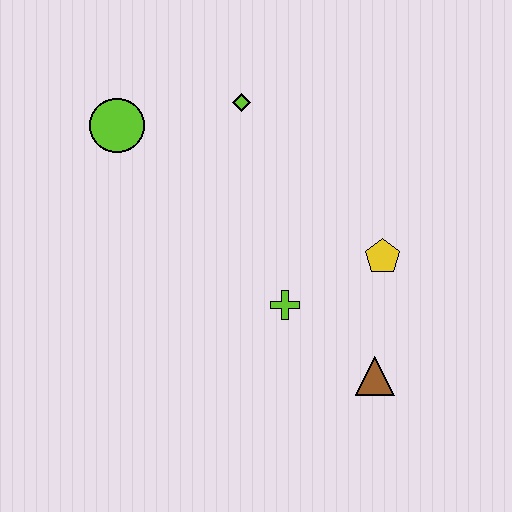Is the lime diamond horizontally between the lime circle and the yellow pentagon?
Yes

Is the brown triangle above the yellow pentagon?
No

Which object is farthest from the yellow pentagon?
The lime circle is farthest from the yellow pentagon.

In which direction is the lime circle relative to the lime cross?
The lime circle is above the lime cross.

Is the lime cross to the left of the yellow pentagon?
Yes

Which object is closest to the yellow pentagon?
The lime cross is closest to the yellow pentagon.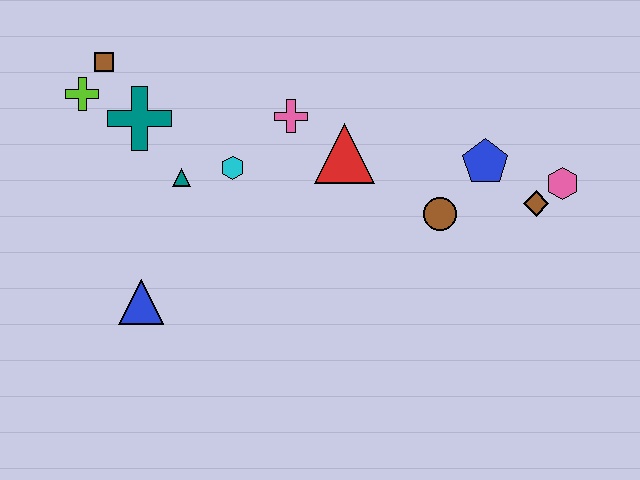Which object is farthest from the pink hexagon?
The lime cross is farthest from the pink hexagon.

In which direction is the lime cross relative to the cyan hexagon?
The lime cross is to the left of the cyan hexagon.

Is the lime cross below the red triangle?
No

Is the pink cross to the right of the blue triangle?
Yes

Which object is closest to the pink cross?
The red triangle is closest to the pink cross.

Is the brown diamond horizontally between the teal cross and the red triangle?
No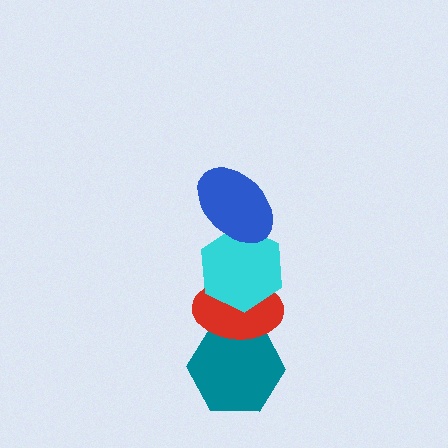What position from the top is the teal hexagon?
The teal hexagon is 4th from the top.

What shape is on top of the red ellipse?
The cyan hexagon is on top of the red ellipse.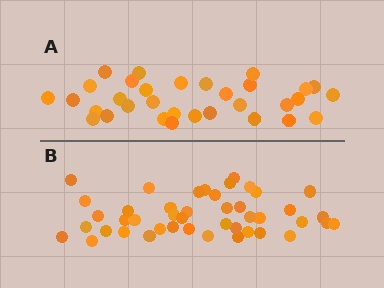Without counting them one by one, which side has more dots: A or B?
Region B (the bottom region) has more dots.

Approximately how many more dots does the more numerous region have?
Region B has roughly 12 or so more dots than region A.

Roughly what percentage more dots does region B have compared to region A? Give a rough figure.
About 40% more.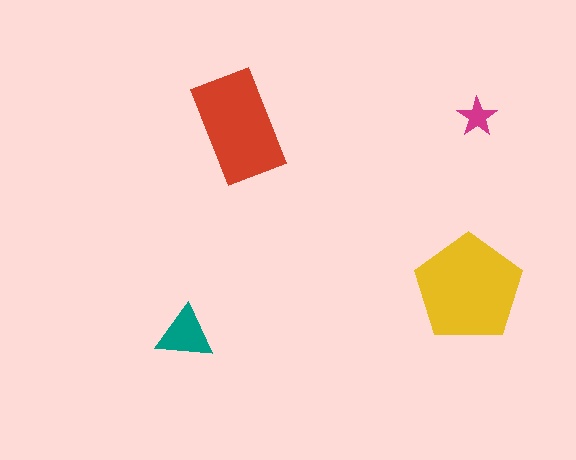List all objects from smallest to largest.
The magenta star, the teal triangle, the red rectangle, the yellow pentagon.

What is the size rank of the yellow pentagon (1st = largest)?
1st.